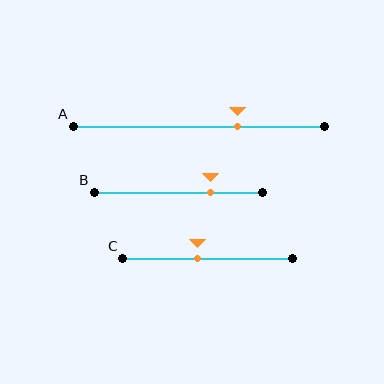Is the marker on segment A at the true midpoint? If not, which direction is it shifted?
No, the marker on segment A is shifted to the right by about 16% of the segment length.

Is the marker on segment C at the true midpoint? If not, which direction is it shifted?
No, the marker on segment C is shifted to the left by about 6% of the segment length.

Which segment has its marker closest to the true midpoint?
Segment C has its marker closest to the true midpoint.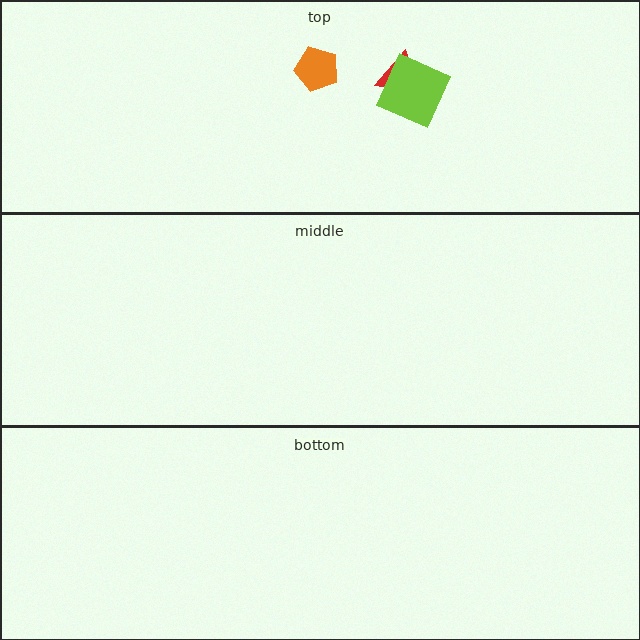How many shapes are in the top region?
3.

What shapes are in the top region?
The red triangle, the lime square, the orange pentagon.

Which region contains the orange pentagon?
The top region.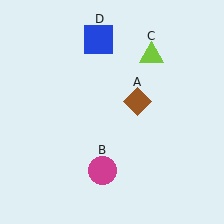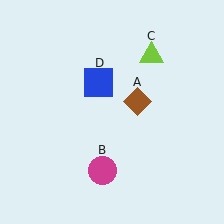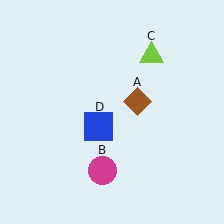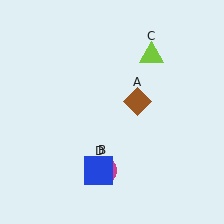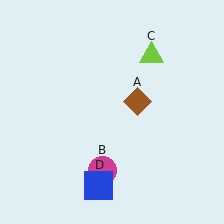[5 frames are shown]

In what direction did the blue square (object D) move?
The blue square (object D) moved down.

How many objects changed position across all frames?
1 object changed position: blue square (object D).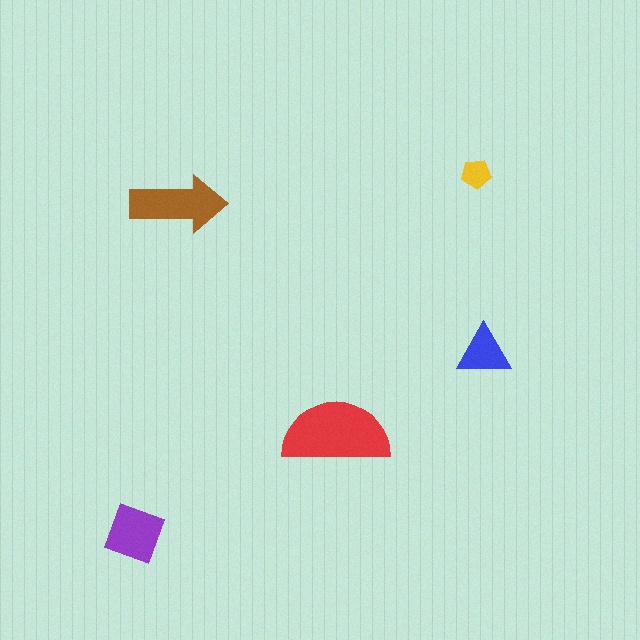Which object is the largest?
The red semicircle.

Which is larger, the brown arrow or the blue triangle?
The brown arrow.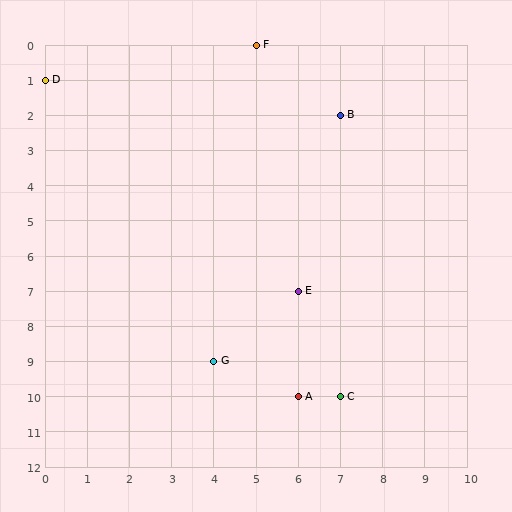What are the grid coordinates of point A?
Point A is at grid coordinates (6, 10).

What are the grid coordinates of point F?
Point F is at grid coordinates (5, 0).